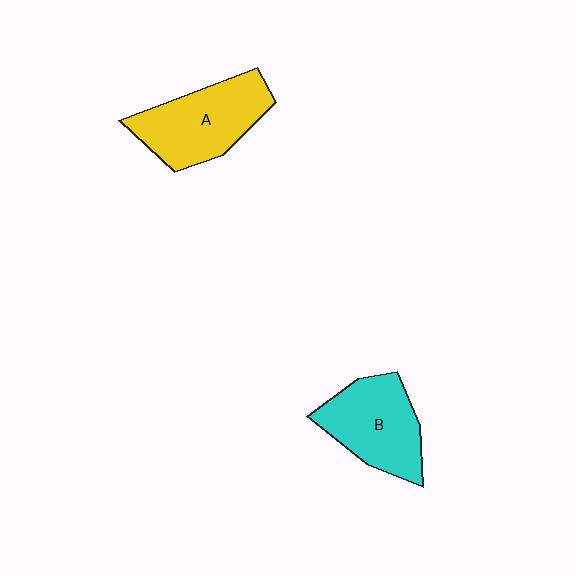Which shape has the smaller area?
Shape B (cyan).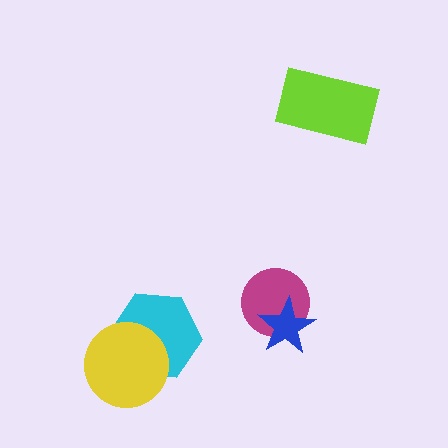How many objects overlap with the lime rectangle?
0 objects overlap with the lime rectangle.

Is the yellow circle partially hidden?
No, no other shape covers it.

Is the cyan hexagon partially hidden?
Yes, it is partially covered by another shape.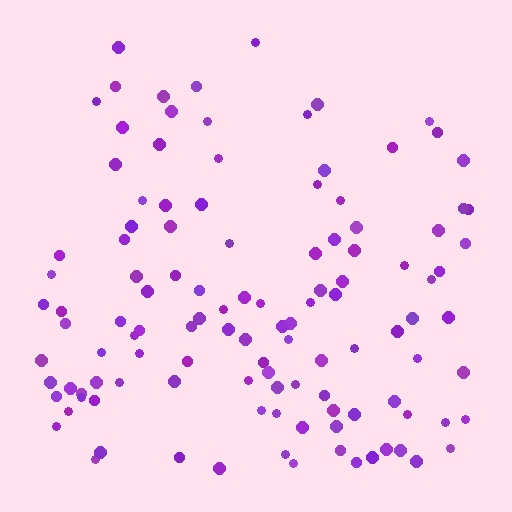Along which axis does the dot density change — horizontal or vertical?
Vertical.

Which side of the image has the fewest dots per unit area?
The top.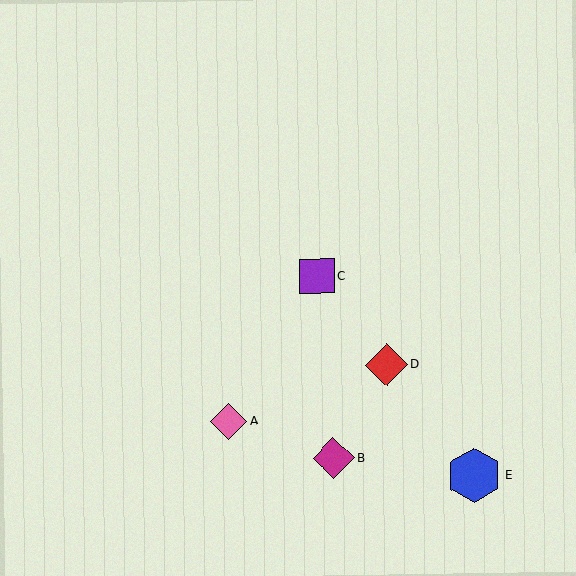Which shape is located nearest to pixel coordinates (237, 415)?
The pink diamond (labeled A) at (229, 421) is nearest to that location.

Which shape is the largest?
The blue hexagon (labeled E) is the largest.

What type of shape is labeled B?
Shape B is a magenta diamond.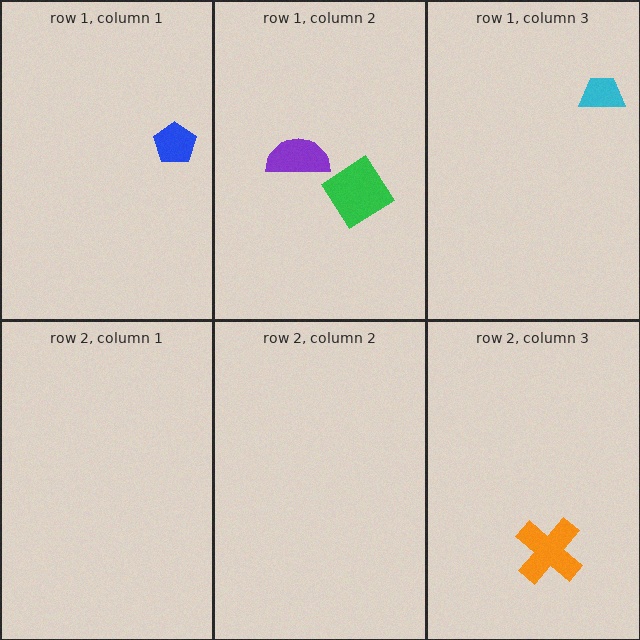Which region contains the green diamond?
The row 1, column 2 region.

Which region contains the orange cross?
The row 2, column 3 region.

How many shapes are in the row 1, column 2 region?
2.